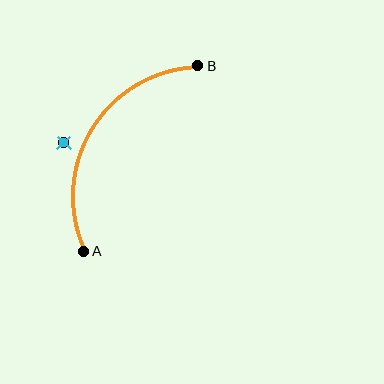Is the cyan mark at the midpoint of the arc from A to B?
No — the cyan mark does not lie on the arc at all. It sits slightly outside the curve.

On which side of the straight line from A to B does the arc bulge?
The arc bulges to the left of the straight line connecting A and B.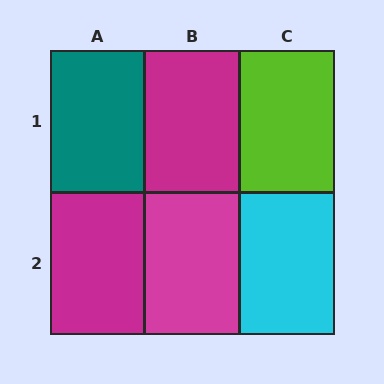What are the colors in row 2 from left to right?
Magenta, magenta, cyan.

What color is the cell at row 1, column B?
Magenta.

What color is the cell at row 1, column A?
Teal.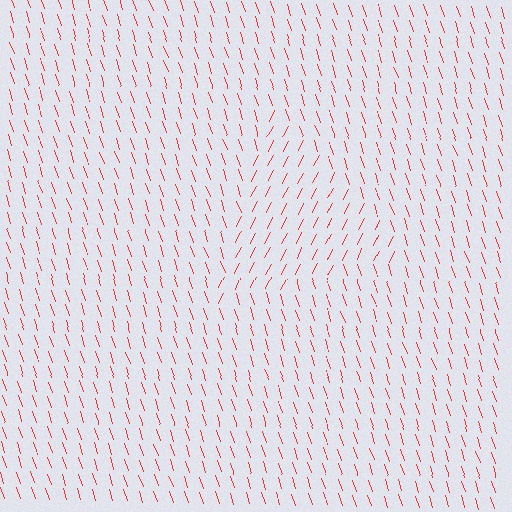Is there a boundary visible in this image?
Yes, there is a texture boundary formed by a change in line orientation.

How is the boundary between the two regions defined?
The boundary is defined purely by a change in line orientation (approximately 45 degrees difference). All lines are the same color and thickness.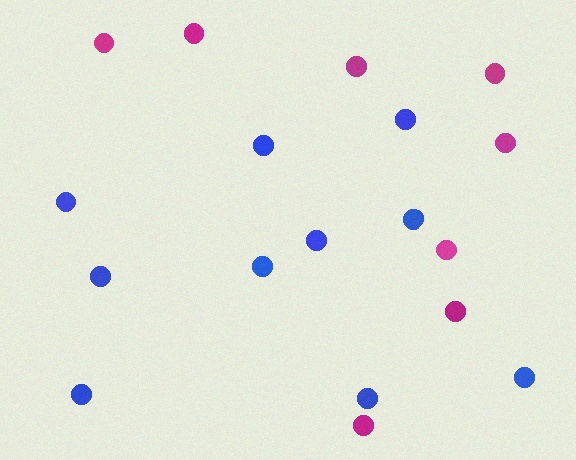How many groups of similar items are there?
There are 2 groups: one group of blue circles (10) and one group of magenta circles (8).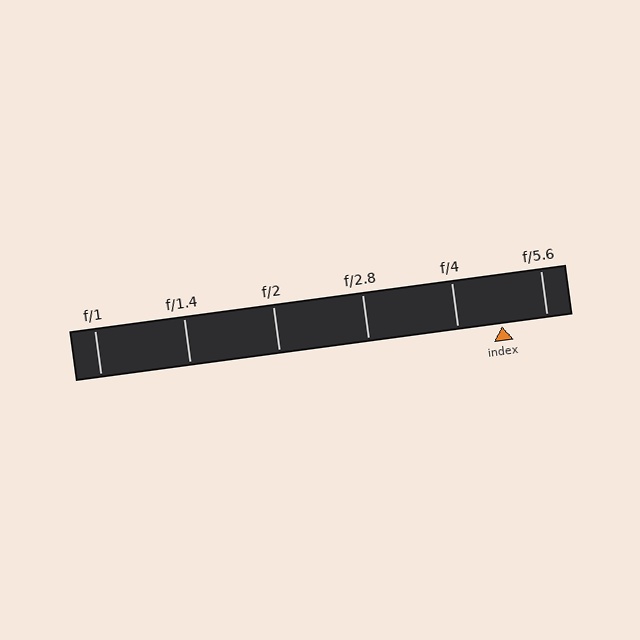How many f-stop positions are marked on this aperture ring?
There are 6 f-stop positions marked.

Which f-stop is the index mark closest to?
The index mark is closest to f/4.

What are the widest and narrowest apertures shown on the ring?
The widest aperture shown is f/1 and the narrowest is f/5.6.